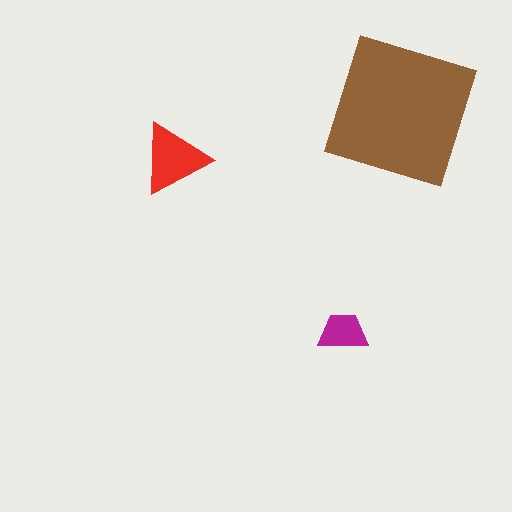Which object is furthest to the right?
The brown square is rightmost.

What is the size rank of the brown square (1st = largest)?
1st.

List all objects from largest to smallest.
The brown square, the red triangle, the magenta trapezoid.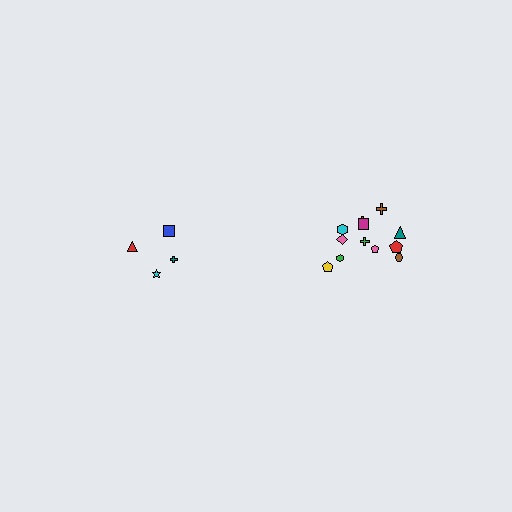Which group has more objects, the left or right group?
The right group.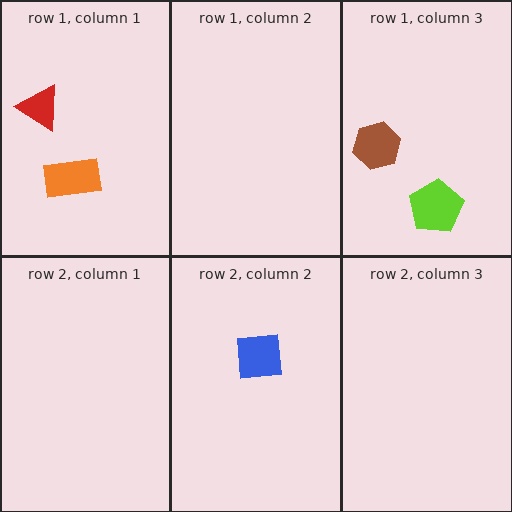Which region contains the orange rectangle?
The row 1, column 1 region.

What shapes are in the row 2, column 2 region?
The blue square.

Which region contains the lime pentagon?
The row 1, column 3 region.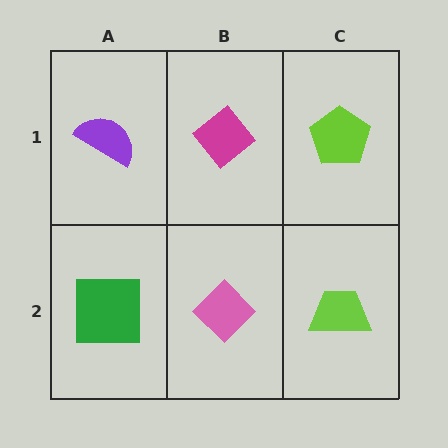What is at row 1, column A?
A purple semicircle.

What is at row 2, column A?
A green square.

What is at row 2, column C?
A lime trapezoid.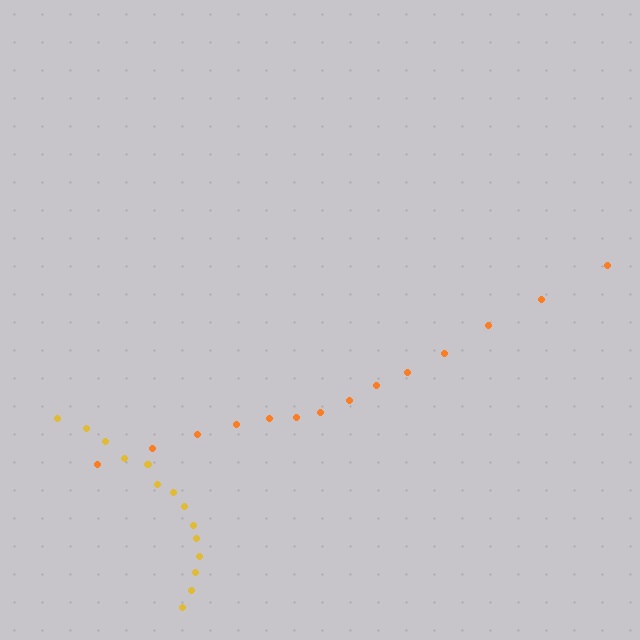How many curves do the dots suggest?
There are 2 distinct paths.